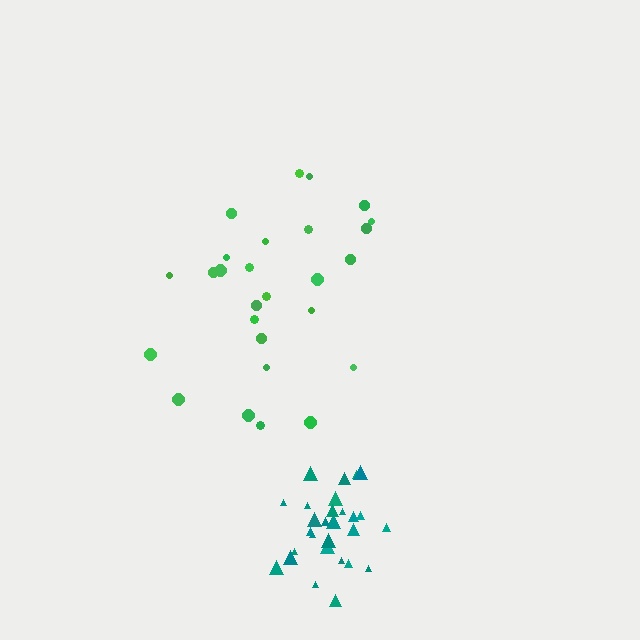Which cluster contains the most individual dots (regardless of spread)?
Teal (28).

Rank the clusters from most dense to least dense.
teal, green.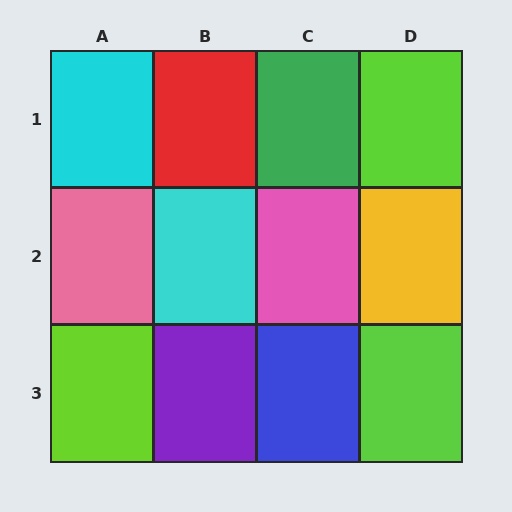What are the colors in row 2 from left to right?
Pink, cyan, pink, yellow.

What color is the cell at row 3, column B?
Purple.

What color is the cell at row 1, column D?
Lime.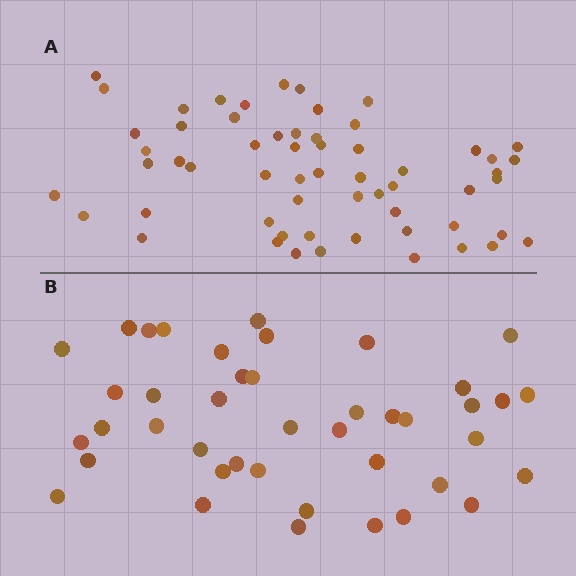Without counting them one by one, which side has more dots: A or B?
Region A (the top region) has more dots.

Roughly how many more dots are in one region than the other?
Region A has approximately 15 more dots than region B.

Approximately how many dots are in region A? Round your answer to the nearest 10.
About 60 dots. (The exact count is 59, which rounds to 60.)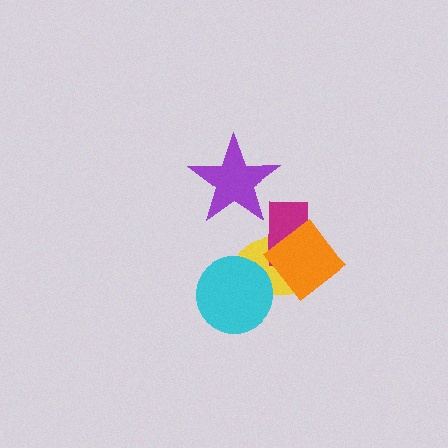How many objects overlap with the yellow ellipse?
3 objects overlap with the yellow ellipse.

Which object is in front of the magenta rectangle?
The orange diamond is in front of the magenta rectangle.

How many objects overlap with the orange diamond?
2 objects overlap with the orange diamond.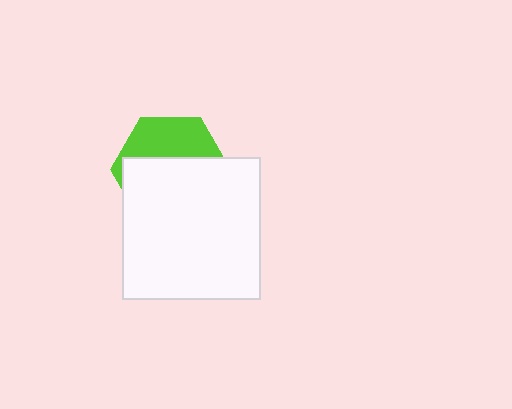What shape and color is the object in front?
The object in front is a white rectangle.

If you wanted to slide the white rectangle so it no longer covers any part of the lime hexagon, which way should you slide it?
Slide it down — that is the most direct way to separate the two shapes.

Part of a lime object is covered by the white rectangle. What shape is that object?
It is a hexagon.